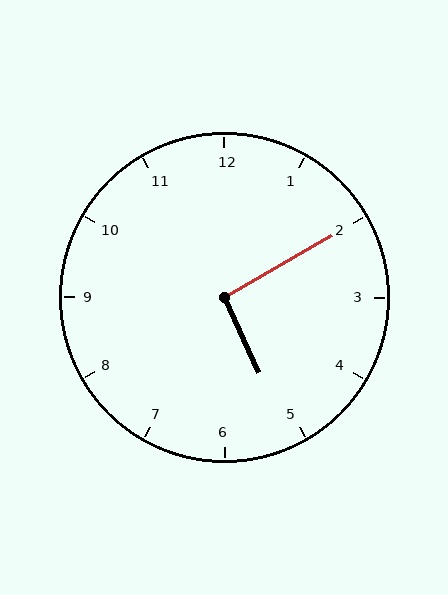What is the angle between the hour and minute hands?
Approximately 95 degrees.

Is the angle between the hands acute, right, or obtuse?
It is right.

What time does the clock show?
5:10.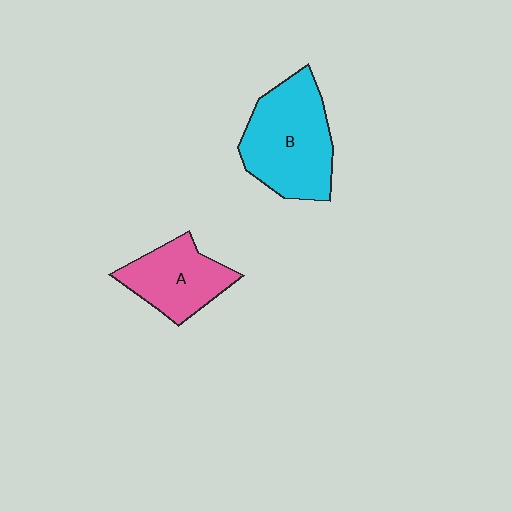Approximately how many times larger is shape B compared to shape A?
Approximately 1.5 times.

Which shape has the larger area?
Shape B (cyan).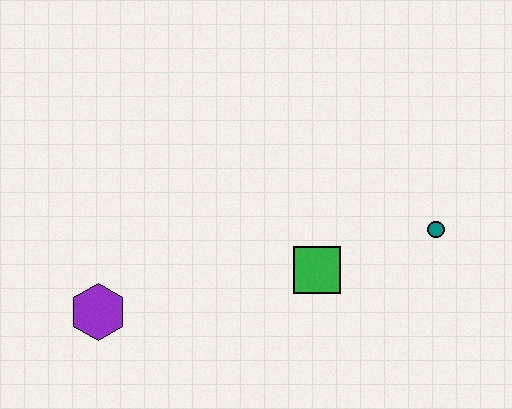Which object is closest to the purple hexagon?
The green square is closest to the purple hexagon.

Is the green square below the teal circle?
Yes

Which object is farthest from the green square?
The purple hexagon is farthest from the green square.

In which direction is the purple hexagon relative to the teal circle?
The purple hexagon is to the left of the teal circle.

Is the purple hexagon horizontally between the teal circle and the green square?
No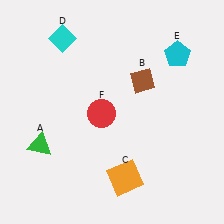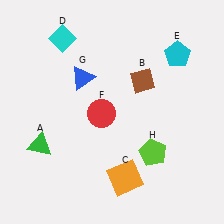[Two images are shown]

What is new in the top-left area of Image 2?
A blue triangle (G) was added in the top-left area of Image 2.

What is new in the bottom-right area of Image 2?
A lime pentagon (H) was added in the bottom-right area of Image 2.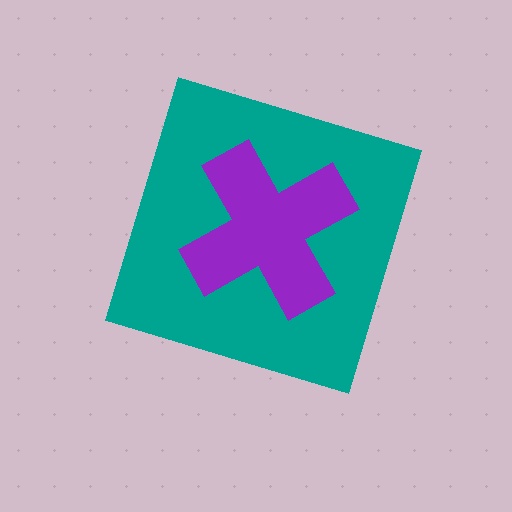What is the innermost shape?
The purple cross.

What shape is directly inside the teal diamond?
The purple cross.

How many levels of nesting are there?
2.